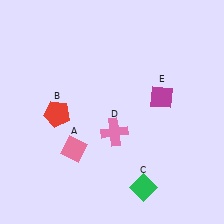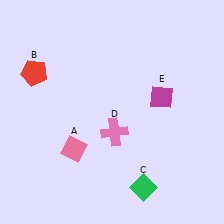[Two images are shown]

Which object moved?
The red pentagon (B) moved up.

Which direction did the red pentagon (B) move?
The red pentagon (B) moved up.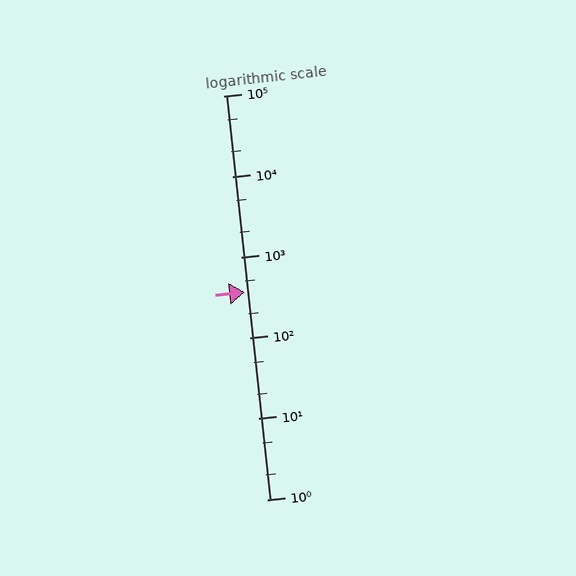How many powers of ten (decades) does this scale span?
The scale spans 5 decades, from 1 to 100000.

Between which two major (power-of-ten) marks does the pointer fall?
The pointer is between 100 and 1000.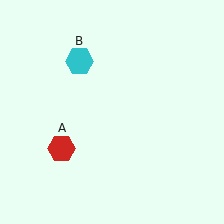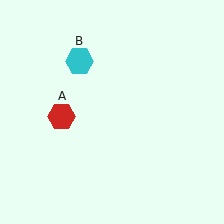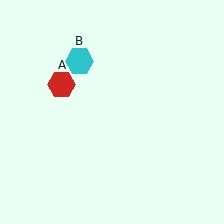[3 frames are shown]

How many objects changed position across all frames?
1 object changed position: red hexagon (object A).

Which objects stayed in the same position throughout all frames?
Cyan hexagon (object B) remained stationary.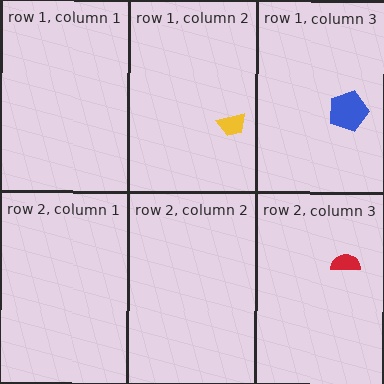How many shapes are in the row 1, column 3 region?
1.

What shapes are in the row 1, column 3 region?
The blue pentagon.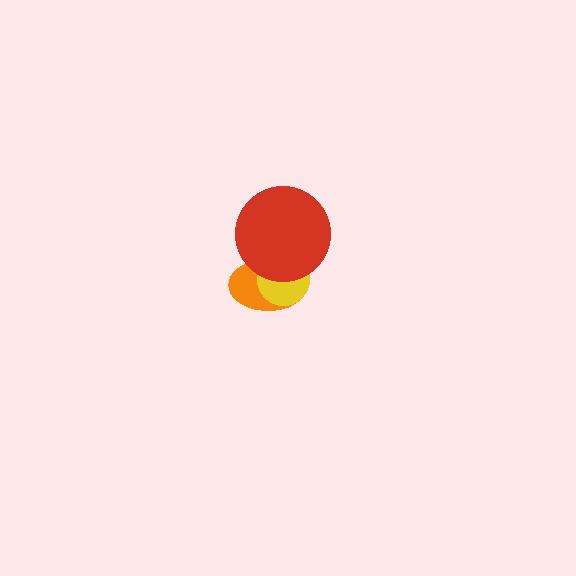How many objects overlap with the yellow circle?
2 objects overlap with the yellow circle.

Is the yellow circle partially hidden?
Yes, it is partially covered by another shape.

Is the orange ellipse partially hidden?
Yes, it is partially covered by another shape.